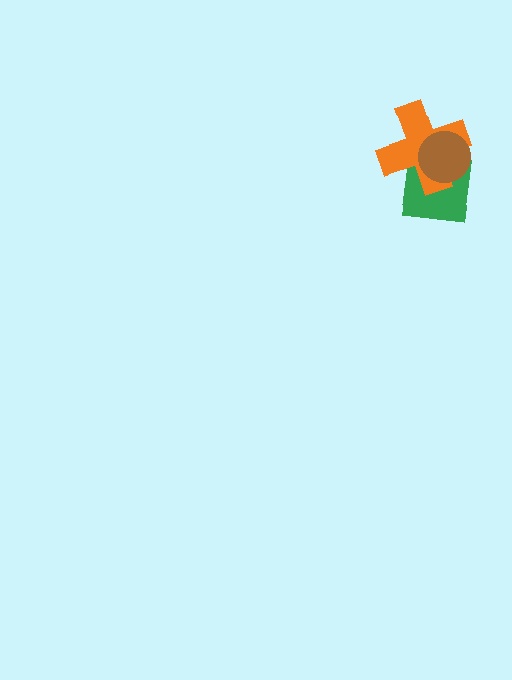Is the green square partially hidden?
Yes, it is partially covered by another shape.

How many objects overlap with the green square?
2 objects overlap with the green square.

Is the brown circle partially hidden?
No, no other shape covers it.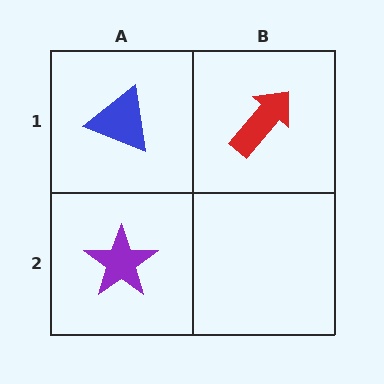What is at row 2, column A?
A purple star.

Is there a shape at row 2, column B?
No, that cell is empty.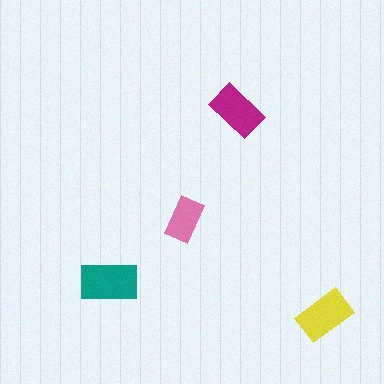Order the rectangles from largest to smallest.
the teal one, the yellow one, the magenta one, the pink one.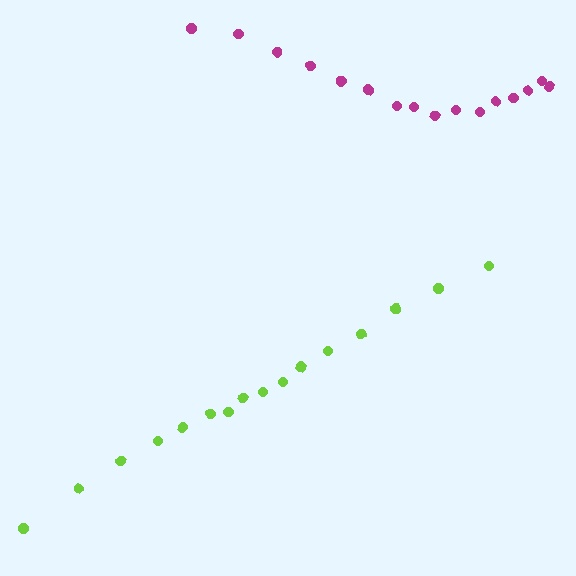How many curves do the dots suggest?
There are 2 distinct paths.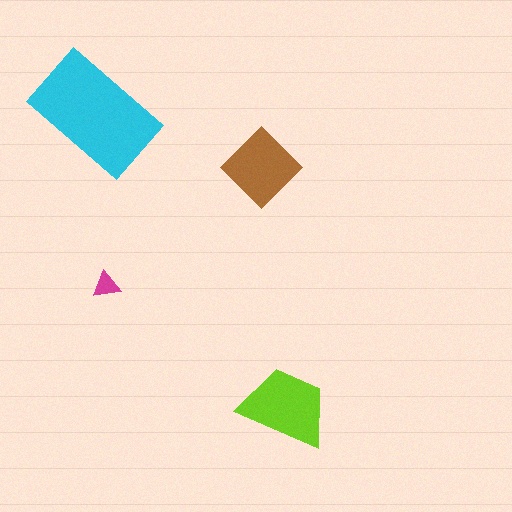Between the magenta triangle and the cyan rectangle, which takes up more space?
The cyan rectangle.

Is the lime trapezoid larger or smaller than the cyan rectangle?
Smaller.